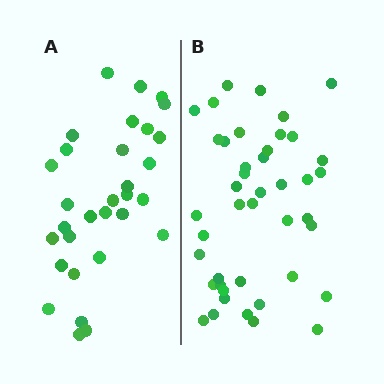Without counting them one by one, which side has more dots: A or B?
Region B (the right region) has more dots.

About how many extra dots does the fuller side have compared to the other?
Region B has roughly 12 or so more dots than region A.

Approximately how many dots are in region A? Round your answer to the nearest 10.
About 30 dots. (The exact count is 31, which rounds to 30.)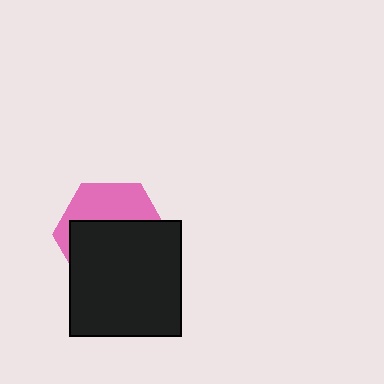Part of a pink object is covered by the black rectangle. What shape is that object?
It is a hexagon.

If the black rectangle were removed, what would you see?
You would see the complete pink hexagon.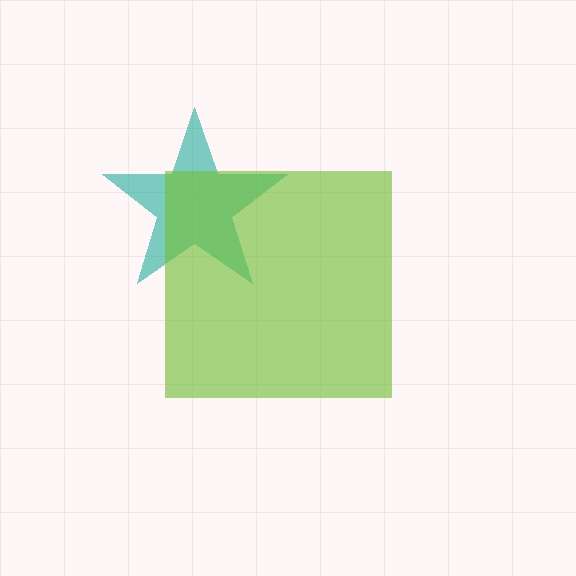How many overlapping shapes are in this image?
There are 2 overlapping shapes in the image.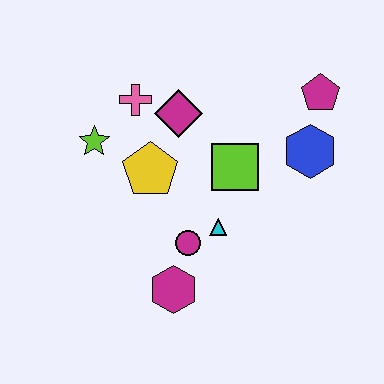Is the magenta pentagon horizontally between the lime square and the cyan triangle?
No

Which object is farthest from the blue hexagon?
The lime star is farthest from the blue hexagon.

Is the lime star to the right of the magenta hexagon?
No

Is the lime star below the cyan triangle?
No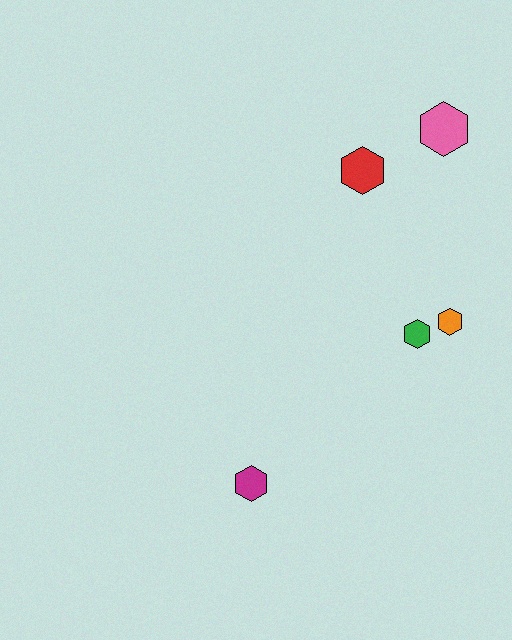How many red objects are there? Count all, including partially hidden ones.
There is 1 red object.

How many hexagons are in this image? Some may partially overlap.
There are 5 hexagons.